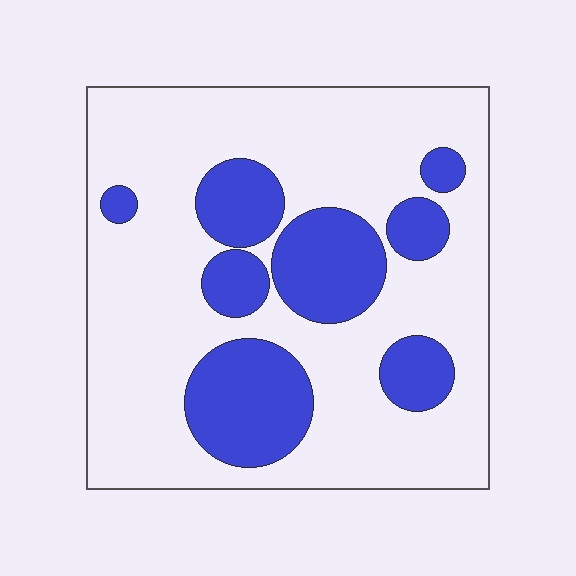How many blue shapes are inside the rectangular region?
8.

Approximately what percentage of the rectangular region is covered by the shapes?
Approximately 25%.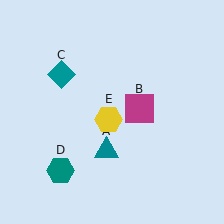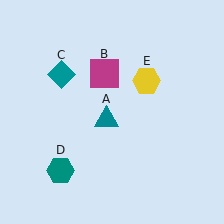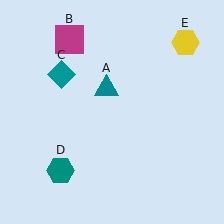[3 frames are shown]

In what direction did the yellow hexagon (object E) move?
The yellow hexagon (object E) moved up and to the right.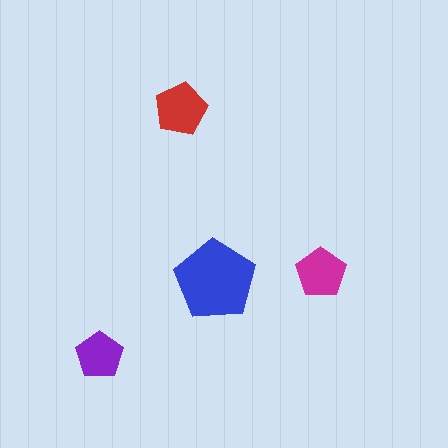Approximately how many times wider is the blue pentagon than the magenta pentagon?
About 1.5 times wider.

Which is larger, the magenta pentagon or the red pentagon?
The red one.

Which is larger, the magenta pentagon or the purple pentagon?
The magenta one.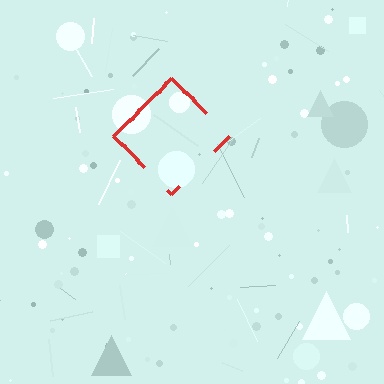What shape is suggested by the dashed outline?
The dashed outline suggests a diamond.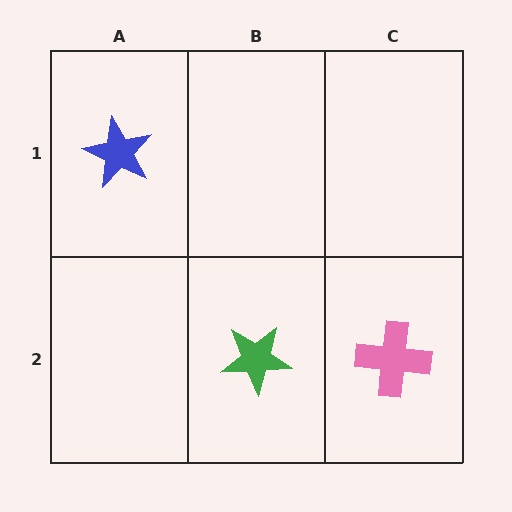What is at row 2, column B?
A green star.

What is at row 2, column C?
A pink cross.